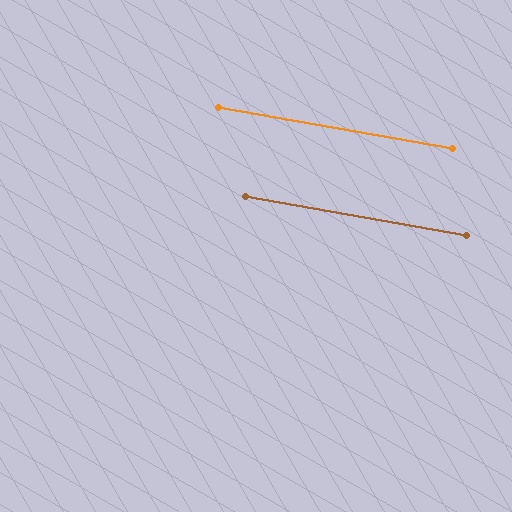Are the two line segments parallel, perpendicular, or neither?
Parallel — their directions differ by only 0.2°.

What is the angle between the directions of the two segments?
Approximately 0 degrees.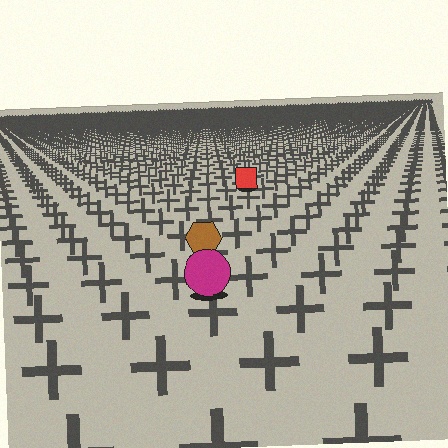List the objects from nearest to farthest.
From nearest to farthest: the magenta circle, the brown hexagon, the red square.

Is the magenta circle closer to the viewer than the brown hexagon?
Yes. The magenta circle is closer — you can tell from the texture gradient: the ground texture is coarser near it.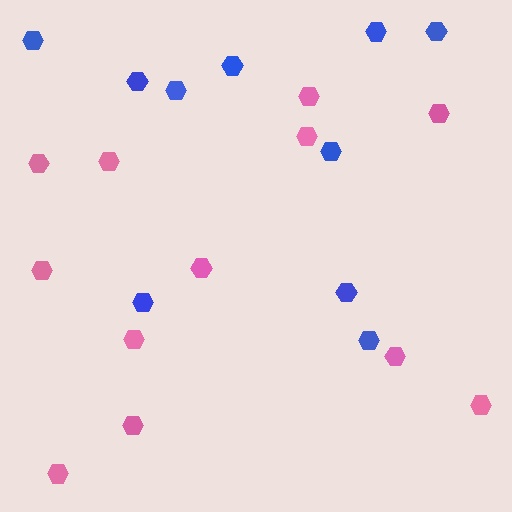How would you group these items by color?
There are 2 groups: one group of blue hexagons (10) and one group of pink hexagons (12).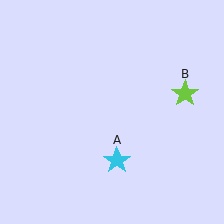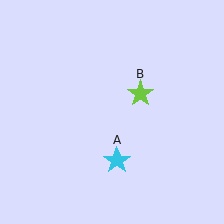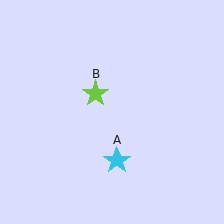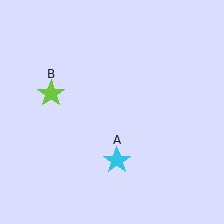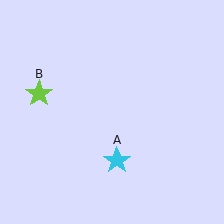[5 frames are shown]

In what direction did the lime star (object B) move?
The lime star (object B) moved left.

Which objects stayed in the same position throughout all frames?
Cyan star (object A) remained stationary.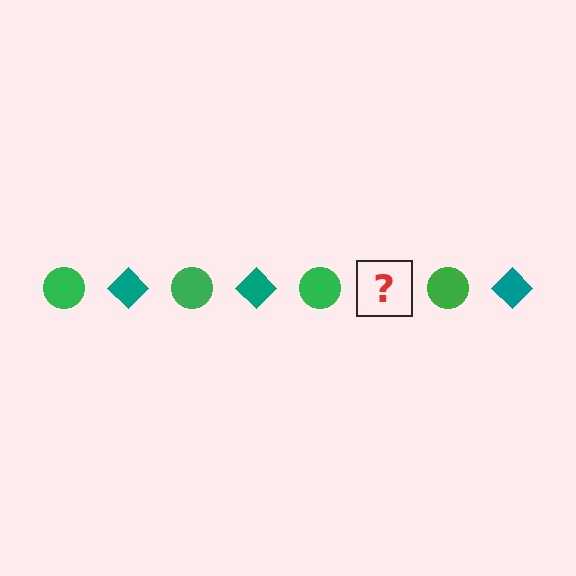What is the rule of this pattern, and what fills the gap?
The rule is that the pattern alternates between green circle and teal diamond. The gap should be filled with a teal diamond.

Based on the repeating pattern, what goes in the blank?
The blank should be a teal diamond.